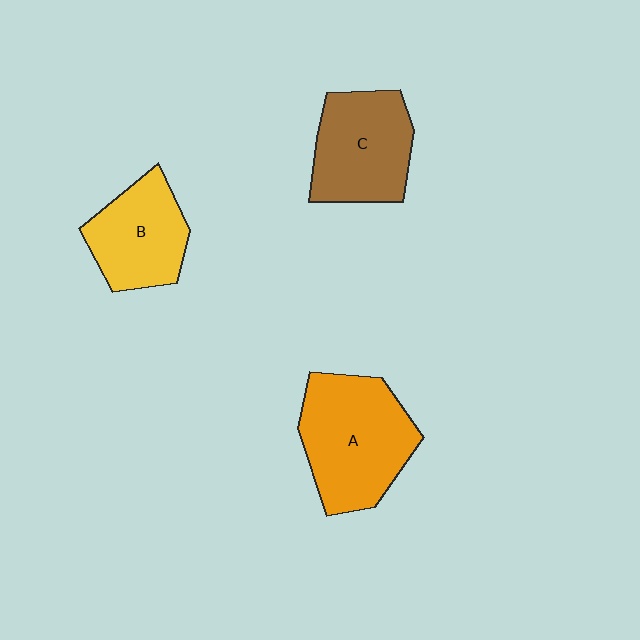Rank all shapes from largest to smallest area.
From largest to smallest: A (orange), C (brown), B (yellow).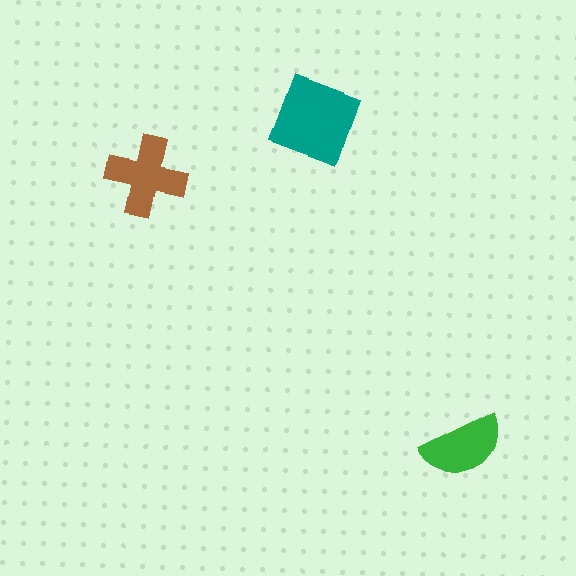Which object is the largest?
The teal square.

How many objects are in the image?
There are 3 objects in the image.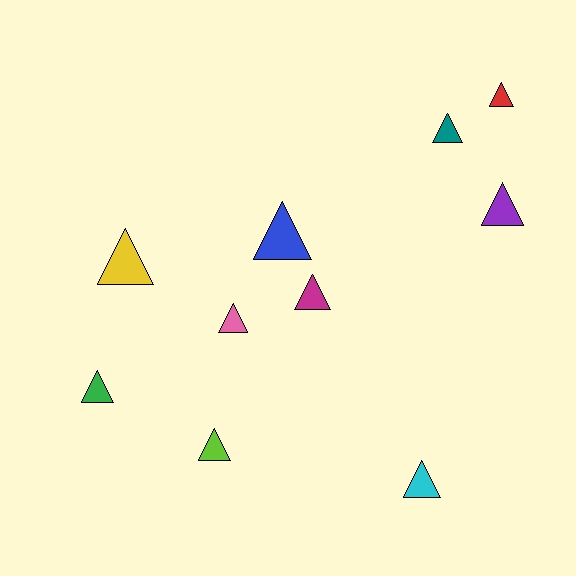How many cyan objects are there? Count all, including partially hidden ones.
There is 1 cyan object.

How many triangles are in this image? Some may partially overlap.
There are 10 triangles.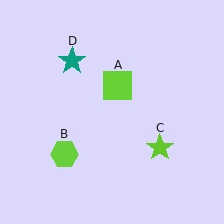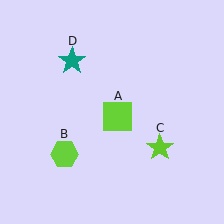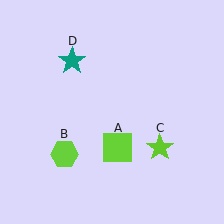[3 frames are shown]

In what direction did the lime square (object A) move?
The lime square (object A) moved down.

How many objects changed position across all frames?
1 object changed position: lime square (object A).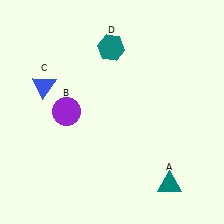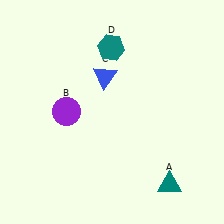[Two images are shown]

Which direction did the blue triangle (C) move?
The blue triangle (C) moved right.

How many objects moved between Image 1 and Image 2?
1 object moved between the two images.